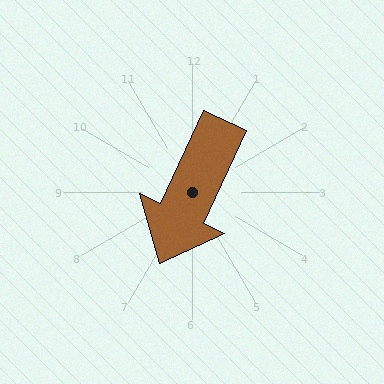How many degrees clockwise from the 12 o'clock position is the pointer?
Approximately 205 degrees.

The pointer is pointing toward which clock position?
Roughly 7 o'clock.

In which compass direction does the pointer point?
Southwest.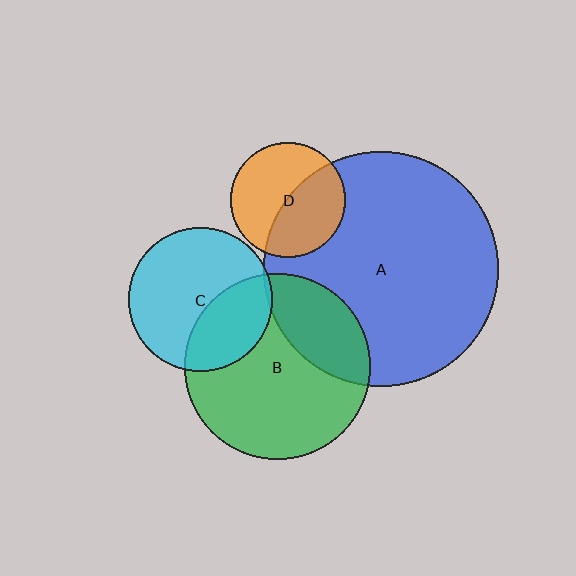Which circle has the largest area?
Circle A (blue).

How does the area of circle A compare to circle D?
Approximately 4.1 times.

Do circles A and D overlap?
Yes.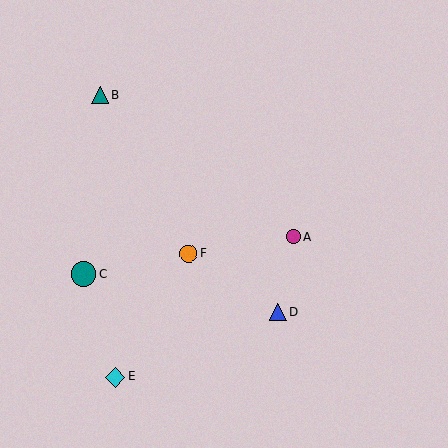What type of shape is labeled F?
Shape F is an orange circle.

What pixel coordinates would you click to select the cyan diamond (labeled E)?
Click at (115, 377) to select the cyan diamond E.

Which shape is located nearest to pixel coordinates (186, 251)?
The orange circle (labeled F) at (189, 254) is nearest to that location.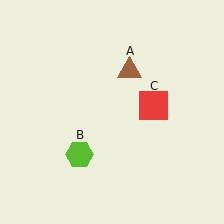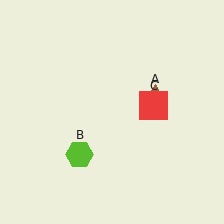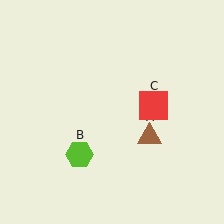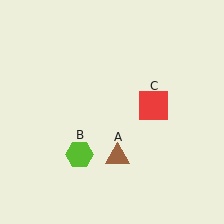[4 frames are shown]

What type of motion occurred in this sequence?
The brown triangle (object A) rotated clockwise around the center of the scene.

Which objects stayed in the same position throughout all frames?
Lime hexagon (object B) and red square (object C) remained stationary.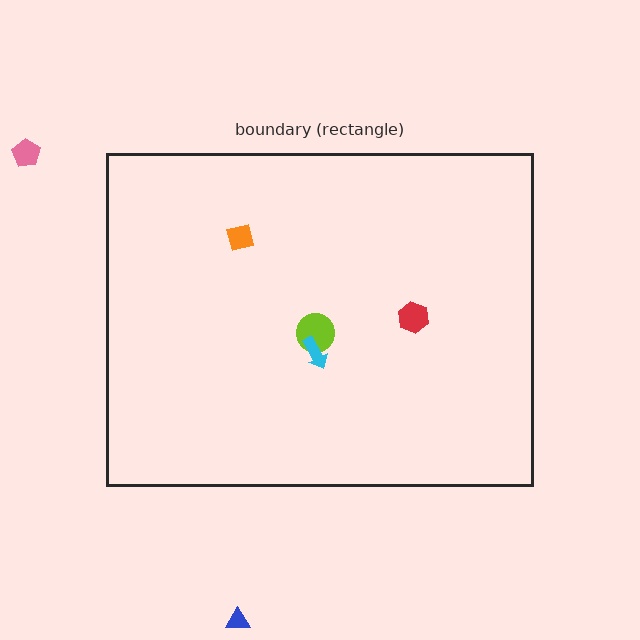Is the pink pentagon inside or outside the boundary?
Outside.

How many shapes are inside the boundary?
4 inside, 2 outside.